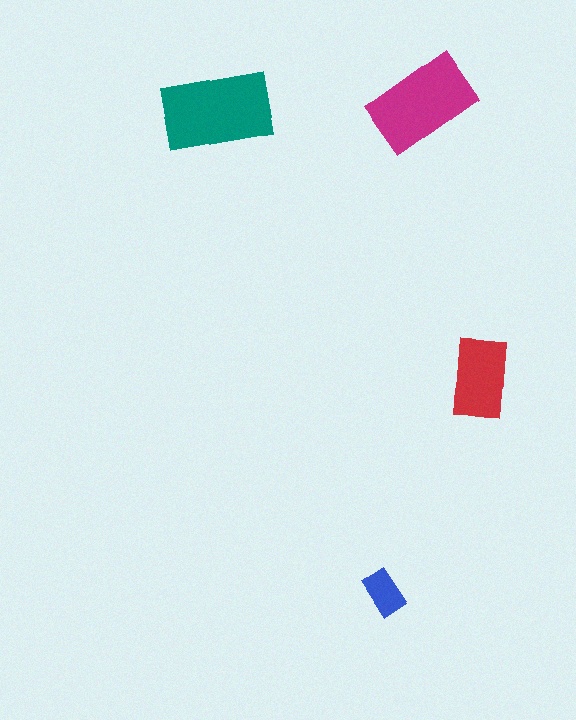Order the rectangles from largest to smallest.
the teal one, the magenta one, the red one, the blue one.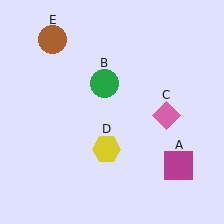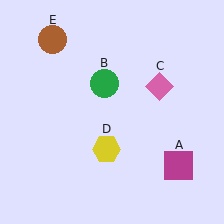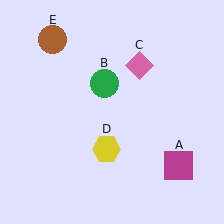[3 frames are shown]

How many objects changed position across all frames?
1 object changed position: pink diamond (object C).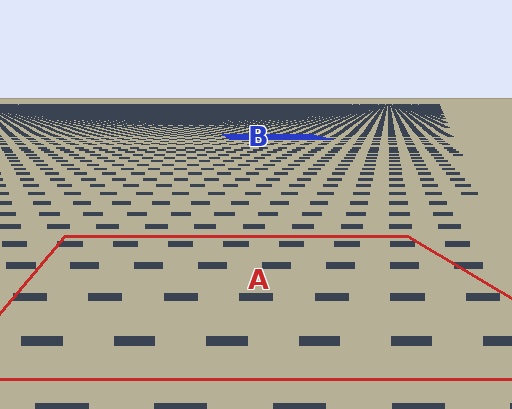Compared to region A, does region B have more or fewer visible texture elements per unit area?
Region B has more texture elements per unit area — they are packed more densely because it is farther away.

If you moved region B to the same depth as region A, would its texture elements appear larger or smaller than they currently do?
They would appear larger. At a closer depth, the same texture elements are projected at a bigger on-screen size.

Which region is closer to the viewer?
Region A is closer. The texture elements there are larger and more spread out.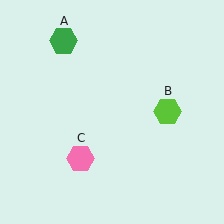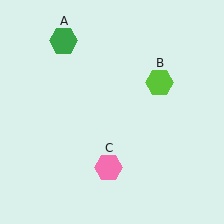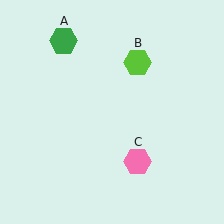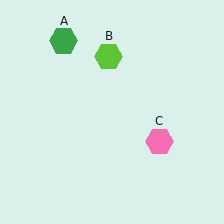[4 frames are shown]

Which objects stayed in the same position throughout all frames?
Green hexagon (object A) remained stationary.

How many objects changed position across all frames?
2 objects changed position: lime hexagon (object B), pink hexagon (object C).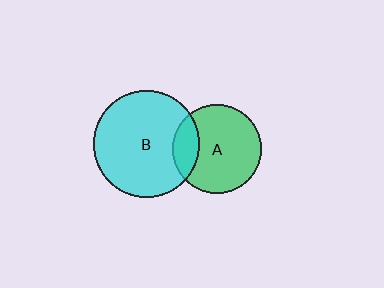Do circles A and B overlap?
Yes.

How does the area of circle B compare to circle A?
Approximately 1.4 times.